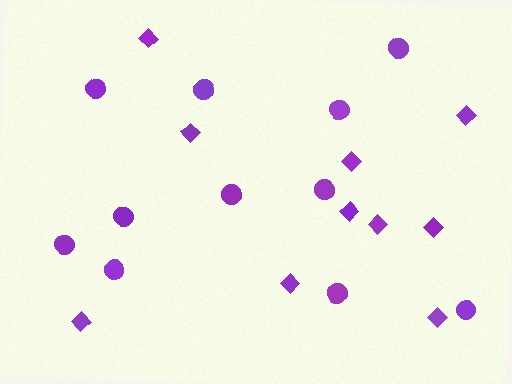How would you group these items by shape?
There are 2 groups: one group of diamonds (10) and one group of circles (11).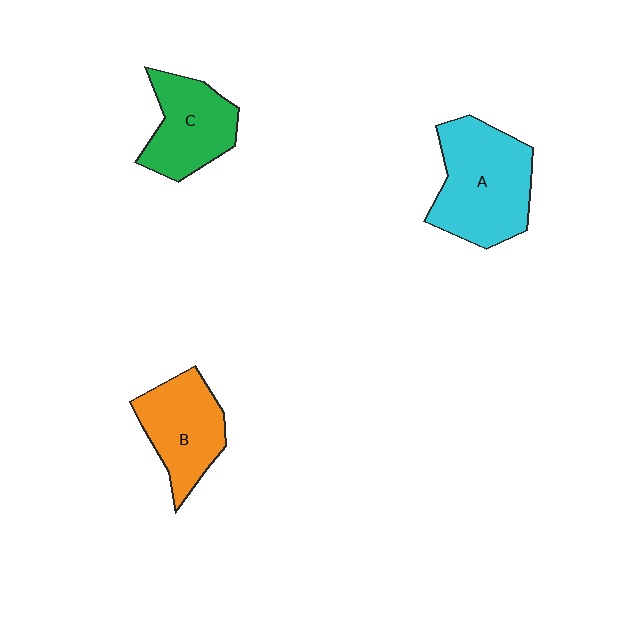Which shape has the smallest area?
Shape C (green).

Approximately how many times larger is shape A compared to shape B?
Approximately 1.4 times.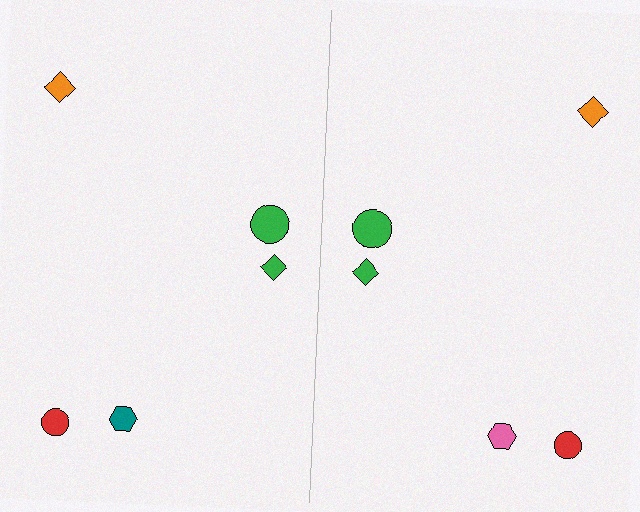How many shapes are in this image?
There are 10 shapes in this image.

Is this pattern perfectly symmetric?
No, the pattern is not perfectly symmetric. The pink hexagon on the right side breaks the symmetry — its mirror counterpart is teal.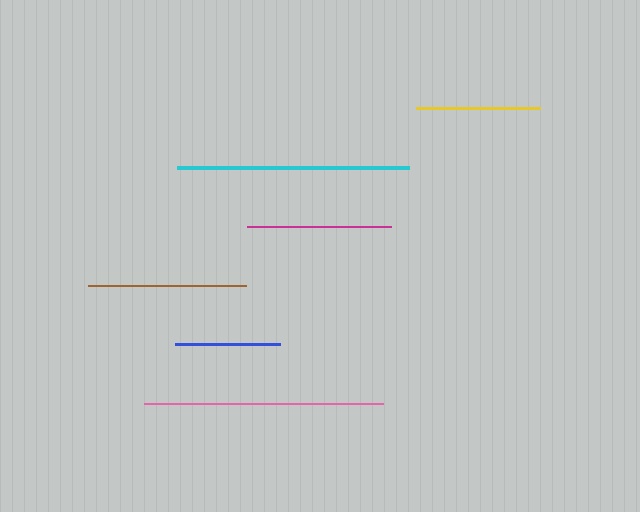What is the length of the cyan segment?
The cyan segment is approximately 232 pixels long.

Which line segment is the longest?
The pink line is the longest at approximately 238 pixels.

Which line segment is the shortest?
The blue line is the shortest at approximately 106 pixels.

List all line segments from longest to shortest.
From longest to shortest: pink, cyan, brown, magenta, yellow, blue.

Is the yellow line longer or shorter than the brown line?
The brown line is longer than the yellow line.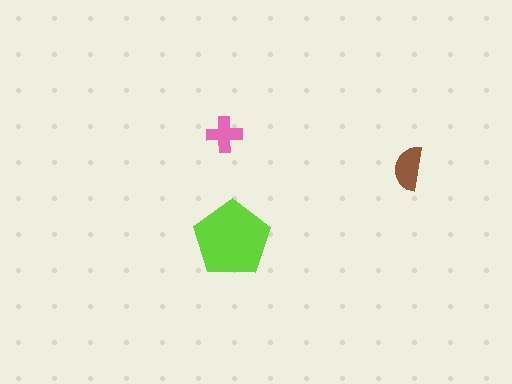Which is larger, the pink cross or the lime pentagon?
The lime pentagon.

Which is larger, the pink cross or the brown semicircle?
The brown semicircle.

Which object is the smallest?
The pink cross.